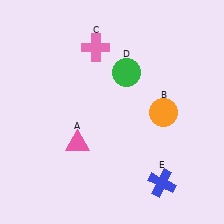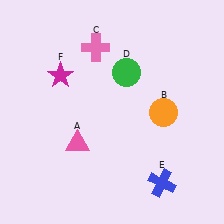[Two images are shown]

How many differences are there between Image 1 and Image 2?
There is 1 difference between the two images.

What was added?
A magenta star (F) was added in Image 2.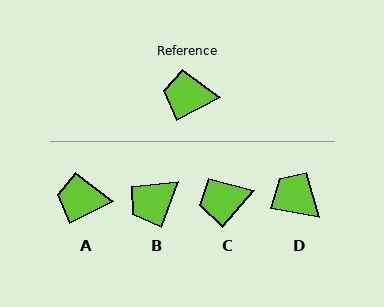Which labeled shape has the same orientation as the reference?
A.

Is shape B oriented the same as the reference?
No, it is off by about 43 degrees.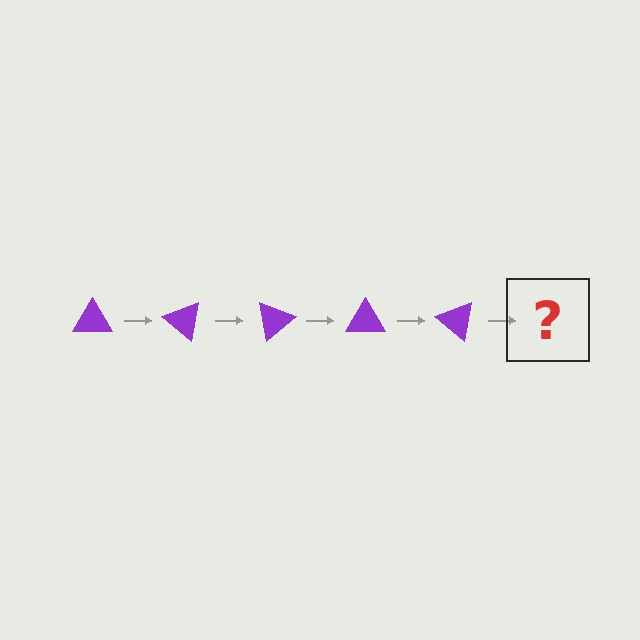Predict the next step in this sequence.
The next step is a purple triangle rotated 200 degrees.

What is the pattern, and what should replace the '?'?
The pattern is that the triangle rotates 40 degrees each step. The '?' should be a purple triangle rotated 200 degrees.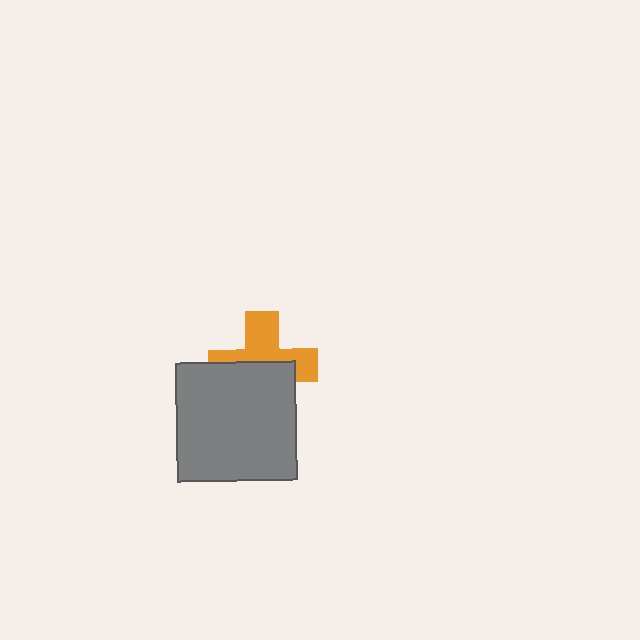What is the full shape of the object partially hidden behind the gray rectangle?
The partially hidden object is an orange cross.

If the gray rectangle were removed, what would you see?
You would see the complete orange cross.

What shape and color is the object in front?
The object in front is a gray rectangle.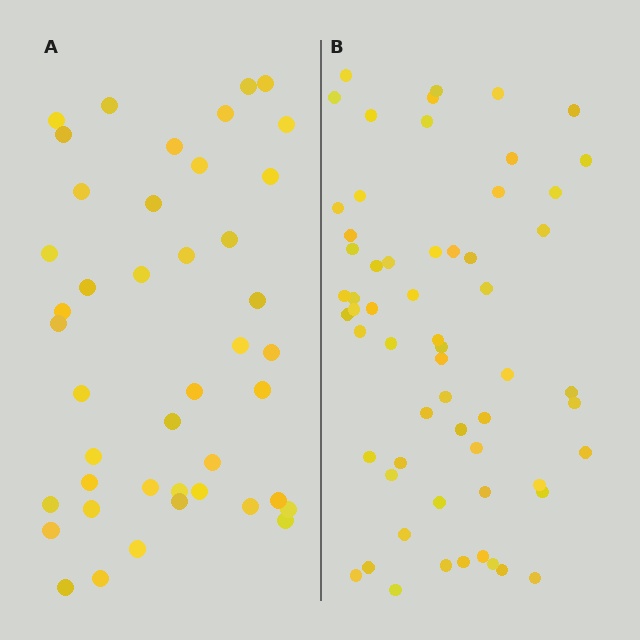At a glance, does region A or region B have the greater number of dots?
Region B (the right region) has more dots.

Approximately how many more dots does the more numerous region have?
Region B has approximately 15 more dots than region A.